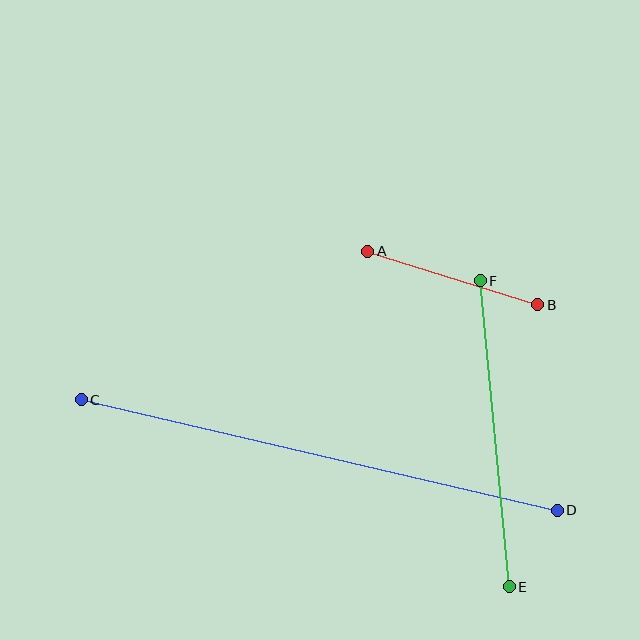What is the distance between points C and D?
The distance is approximately 489 pixels.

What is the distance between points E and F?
The distance is approximately 308 pixels.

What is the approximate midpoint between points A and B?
The midpoint is at approximately (453, 278) pixels.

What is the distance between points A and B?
The distance is approximately 178 pixels.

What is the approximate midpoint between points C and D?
The midpoint is at approximately (319, 455) pixels.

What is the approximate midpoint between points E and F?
The midpoint is at approximately (495, 434) pixels.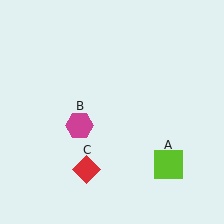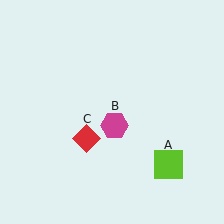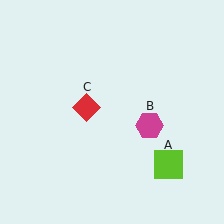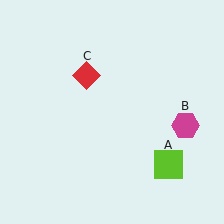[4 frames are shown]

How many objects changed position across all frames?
2 objects changed position: magenta hexagon (object B), red diamond (object C).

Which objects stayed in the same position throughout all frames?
Lime square (object A) remained stationary.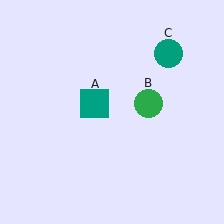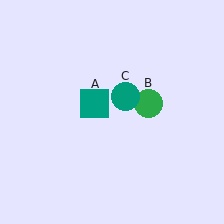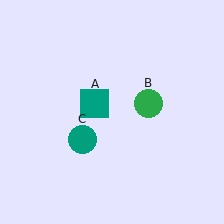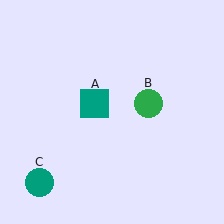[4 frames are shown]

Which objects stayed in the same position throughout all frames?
Teal square (object A) and green circle (object B) remained stationary.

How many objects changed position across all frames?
1 object changed position: teal circle (object C).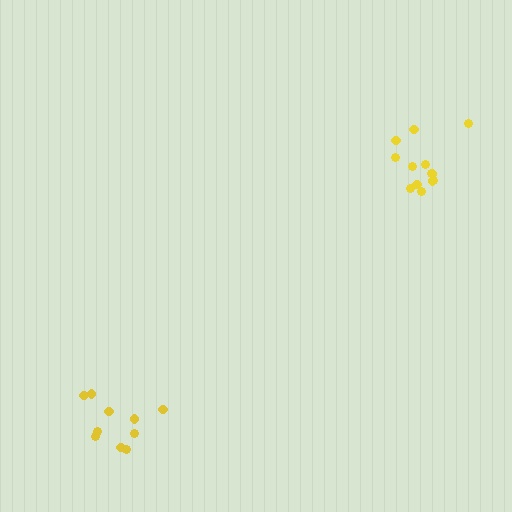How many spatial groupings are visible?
There are 2 spatial groupings.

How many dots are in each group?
Group 1: 10 dots, Group 2: 13 dots (23 total).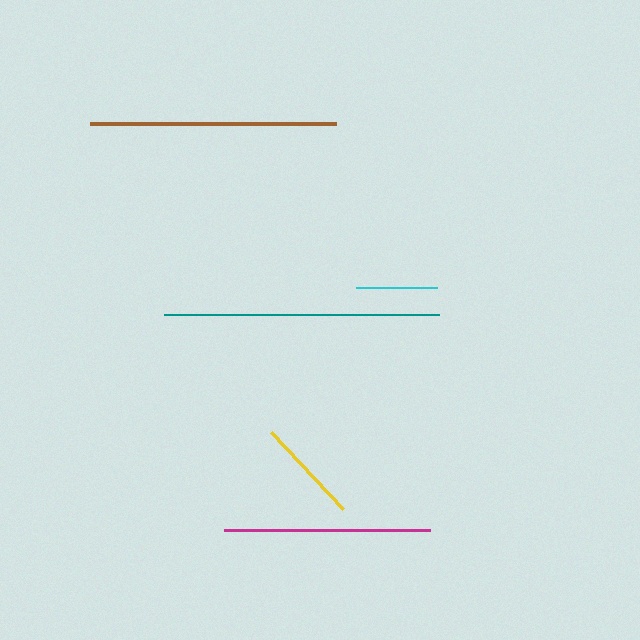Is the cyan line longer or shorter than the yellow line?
The yellow line is longer than the cyan line.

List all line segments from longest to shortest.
From longest to shortest: teal, brown, magenta, yellow, cyan.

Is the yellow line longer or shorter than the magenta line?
The magenta line is longer than the yellow line.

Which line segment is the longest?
The teal line is the longest at approximately 275 pixels.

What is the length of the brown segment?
The brown segment is approximately 246 pixels long.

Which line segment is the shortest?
The cyan line is the shortest at approximately 82 pixels.